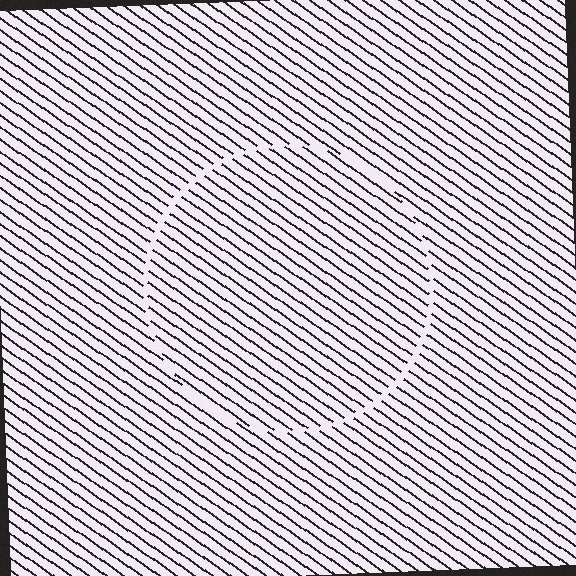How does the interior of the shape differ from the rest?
The interior of the shape contains the same grating, shifted by half a period — the contour is defined by the phase discontinuity where line-ends from the inner and outer gratings abut.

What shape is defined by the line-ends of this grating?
An illusory circle. The interior of the shape contains the same grating, shifted by half a period — the contour is defined by the phase discontinuity where line-ends from the inner and outer gratings abut.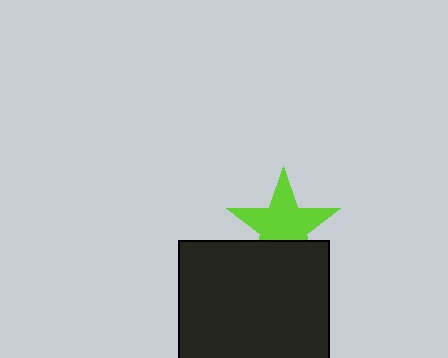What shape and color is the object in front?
The object in front is a black square.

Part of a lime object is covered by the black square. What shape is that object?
It is a star.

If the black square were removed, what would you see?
You would see the complete lime star.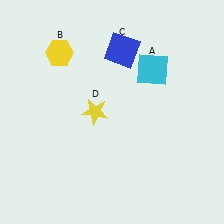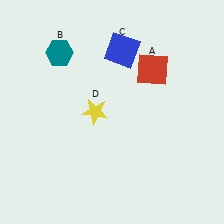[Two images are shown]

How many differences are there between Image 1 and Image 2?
There are 2 differences between the two images.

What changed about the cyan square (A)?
In Image 1, A is cyan. In Image 2, it changed to red.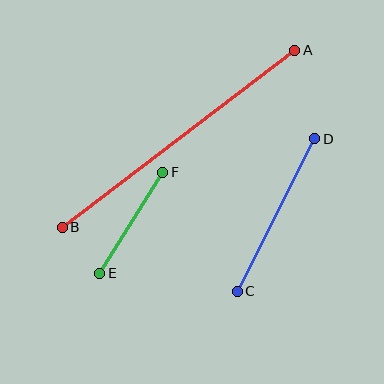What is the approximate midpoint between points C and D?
The midpoint is at approximately (276, 215) pixels.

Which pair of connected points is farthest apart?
Points A and B are farthest apart.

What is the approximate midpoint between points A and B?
The midpoint is at approximately (178, 139) pixels.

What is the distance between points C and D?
The distance is approximately 171 pixels.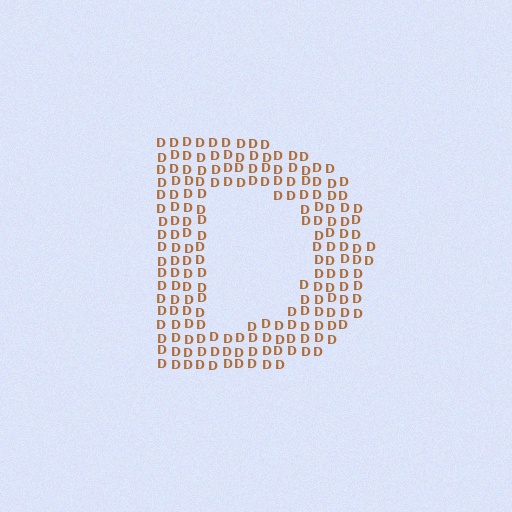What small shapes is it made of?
It is made of small letter D's.